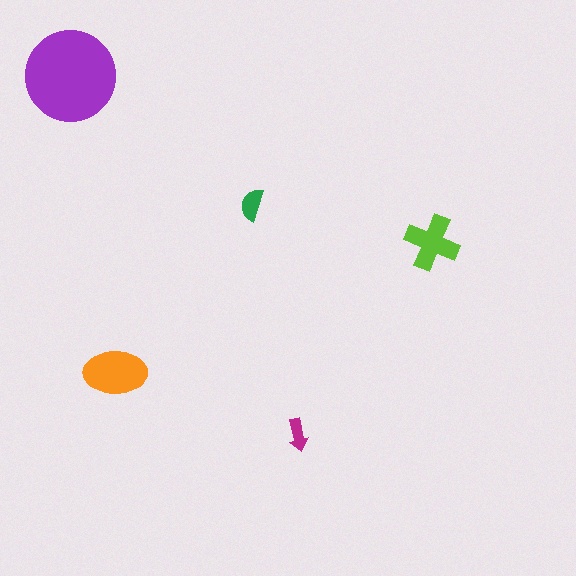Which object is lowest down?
The magenta arrow is bottommost.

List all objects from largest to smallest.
The purple circle, the orange ellipse, the lime cross, the green semicircle, the magenta arrow.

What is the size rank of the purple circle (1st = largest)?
1st.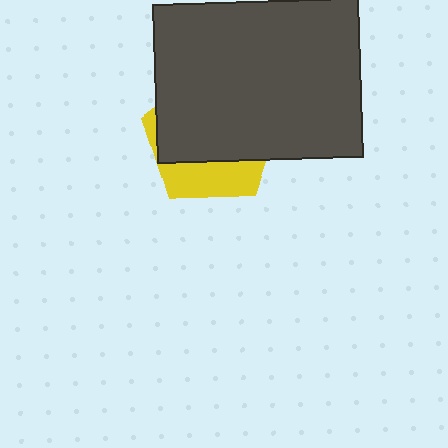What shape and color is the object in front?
The object in front is a dark gray rectangle.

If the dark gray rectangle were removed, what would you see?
You would see the complete yellow pentagon.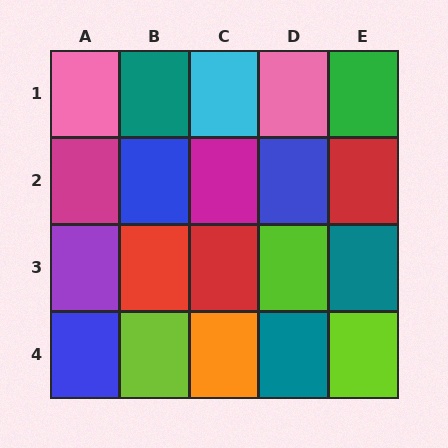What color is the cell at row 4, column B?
Lime.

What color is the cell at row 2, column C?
Magenta.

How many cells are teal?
3 cells are teal.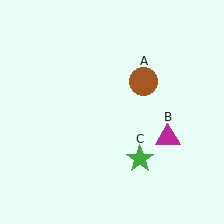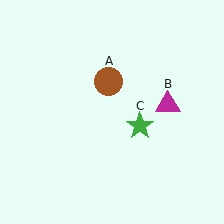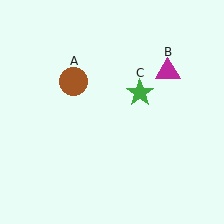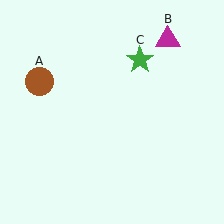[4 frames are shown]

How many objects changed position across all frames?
3 objects changed position: brown circle (object A), magenta triangle (object B), green star (object C).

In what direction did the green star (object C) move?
The green star (object C) moved up.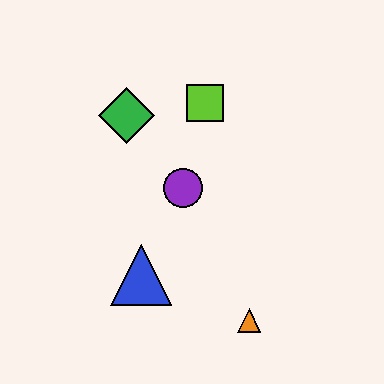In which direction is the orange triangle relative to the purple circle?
The orange triangle is below the purple circle.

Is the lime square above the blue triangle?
Yes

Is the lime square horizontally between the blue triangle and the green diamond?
No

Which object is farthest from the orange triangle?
The green diamond is farthest from the orange triangle.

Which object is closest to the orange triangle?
The blue triangle is closest to the orange triangle.